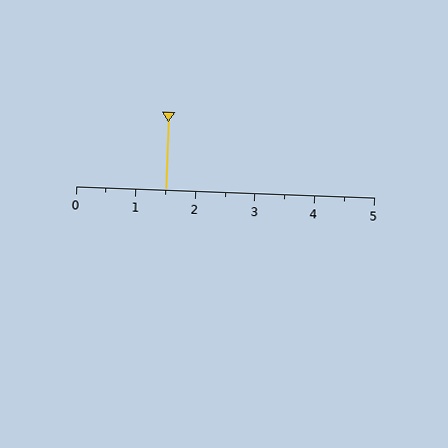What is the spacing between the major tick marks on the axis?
The major ticks are spaced 1 apart.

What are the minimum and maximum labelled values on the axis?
The axis runs from 0 to 5.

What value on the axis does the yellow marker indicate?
The marker indicates approximately 1.5.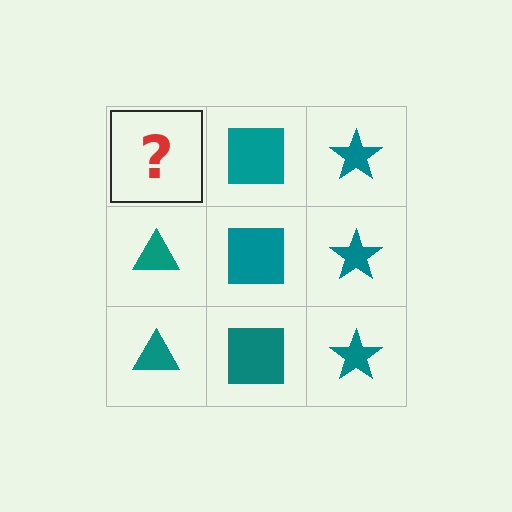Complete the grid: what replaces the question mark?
The question mark should be replaced with a teal triangle.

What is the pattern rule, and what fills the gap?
The rule is that each column has a consistent shape. The gap should be filled with a teal triangle.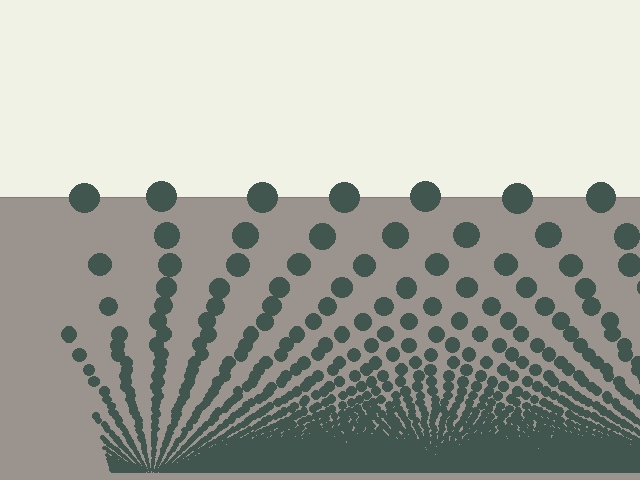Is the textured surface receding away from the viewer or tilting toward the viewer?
The surface appears to tilt toward the viewer. Texture elements get larger and sparser toward the top.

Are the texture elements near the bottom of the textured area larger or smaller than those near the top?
Smaller. The gradient is inverted — elements near the bottom are smaller and denser.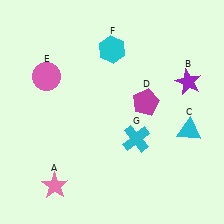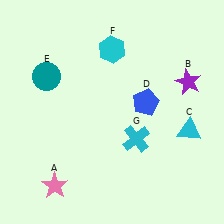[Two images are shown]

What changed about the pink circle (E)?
In Image 1, E is pink. In Image 2, it changed to teal.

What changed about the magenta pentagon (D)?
In Image 1, D is magenta. In Image 2, it changed to blue.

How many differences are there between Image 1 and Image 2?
There are 2 differences between the two images.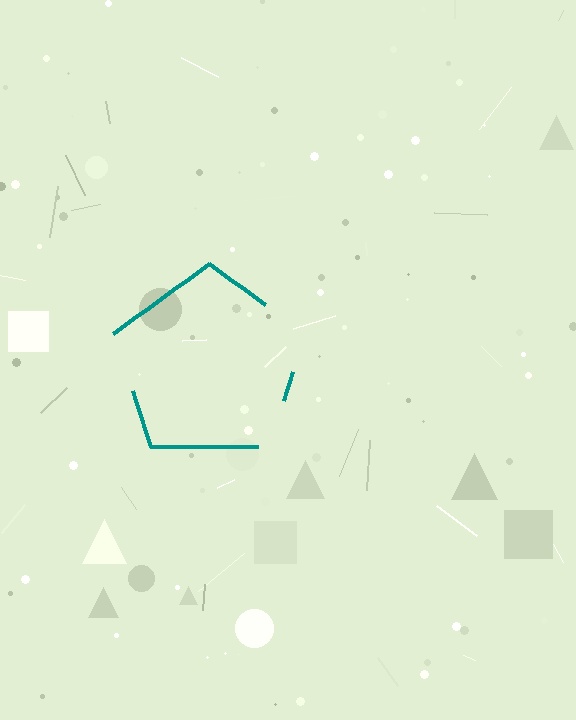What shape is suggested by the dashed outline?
The dashed outline suggests a pentagon.